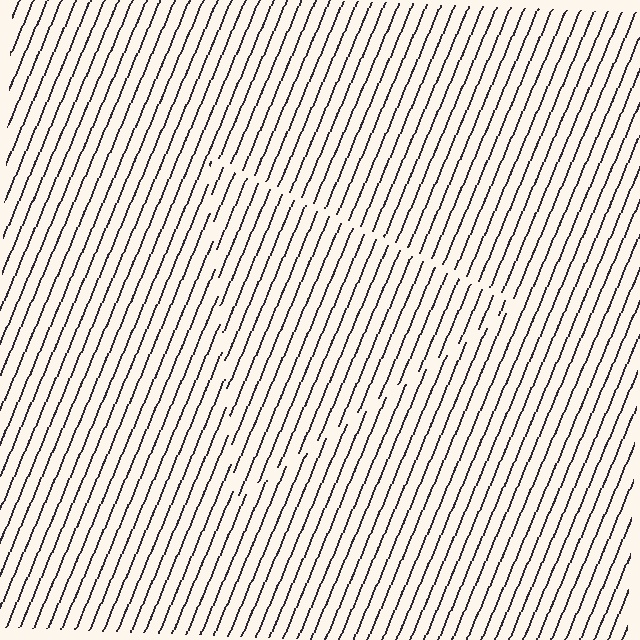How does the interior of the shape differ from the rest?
The interior of the shape contains the same grating, shifted by half a period — the contour is defined by the phase discontinuity where line-ends from the inner and outer gratings abut.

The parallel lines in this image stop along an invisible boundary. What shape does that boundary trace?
An illusory triangle. The interior of the shape contains the same grating, shifted by half a period — the contour is defined by the phase discontinuity where line-ends from the inner and outer gratings abut.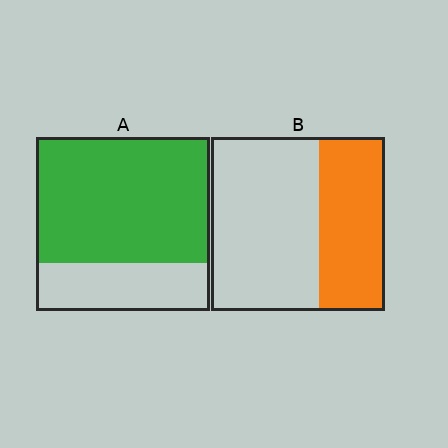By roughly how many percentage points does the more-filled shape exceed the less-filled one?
By roughly 35 percentage points (A over B).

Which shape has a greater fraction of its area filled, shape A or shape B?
Shape A.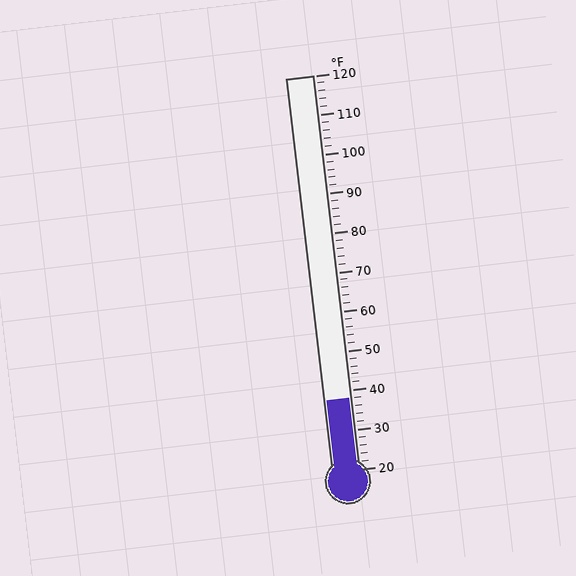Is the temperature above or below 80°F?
The temperature is below 80°F.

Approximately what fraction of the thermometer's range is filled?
The thermometer is filled to approximately 20% of its range.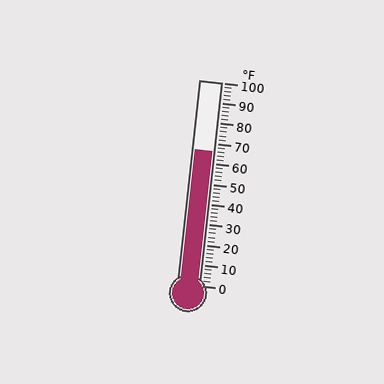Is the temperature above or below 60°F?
The temperature is above 60°F.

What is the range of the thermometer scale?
The thermometer scale ranges from 0°F to 100°F.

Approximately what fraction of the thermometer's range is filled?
The thermometer is filled to approximately 65% of its range.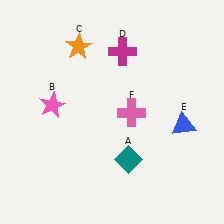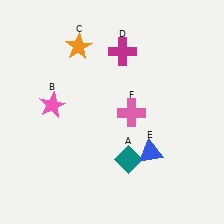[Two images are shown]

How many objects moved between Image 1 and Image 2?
1 object moved between the two images.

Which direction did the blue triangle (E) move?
The blue triangle (E) moved left.